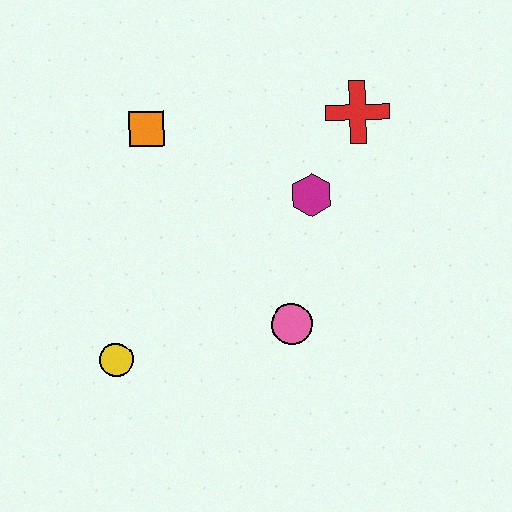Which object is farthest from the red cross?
The yellow circle is farthest from the red cross.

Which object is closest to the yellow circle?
The pink circle is closest to the yellow circle.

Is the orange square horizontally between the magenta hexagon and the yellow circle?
Yes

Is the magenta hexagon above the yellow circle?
Yes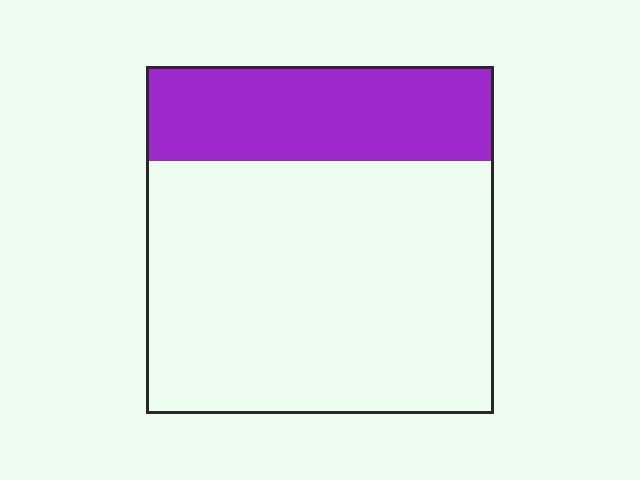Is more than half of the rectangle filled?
No.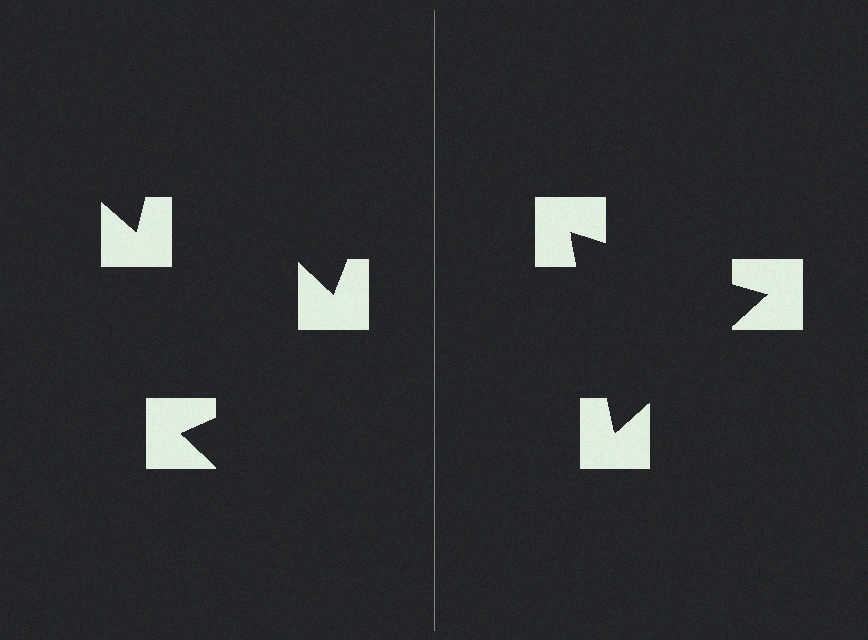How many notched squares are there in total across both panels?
6 — 3 on each side.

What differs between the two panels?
The notched squares are positioned identically on both sides; only the wedge orientations differ. On the right they align to a triangle; on the left they are misaligned.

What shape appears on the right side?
An illusory triangle.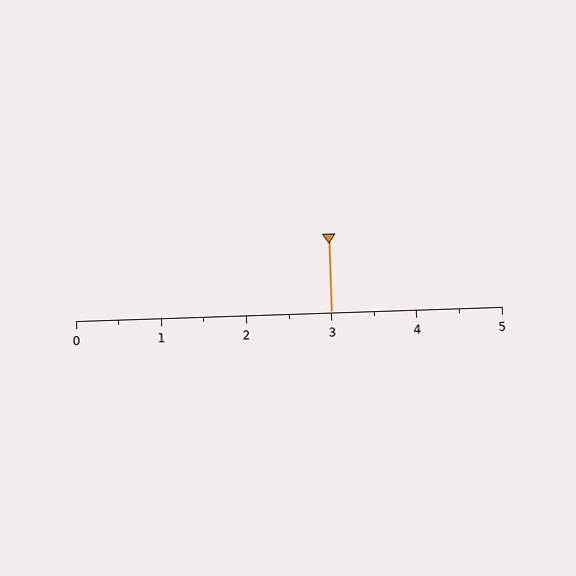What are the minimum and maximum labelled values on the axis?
The axis runs from 0 to 5.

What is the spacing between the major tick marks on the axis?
The major ticks are spaced 1 apart.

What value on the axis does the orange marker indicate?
The marker indicates approximately 3.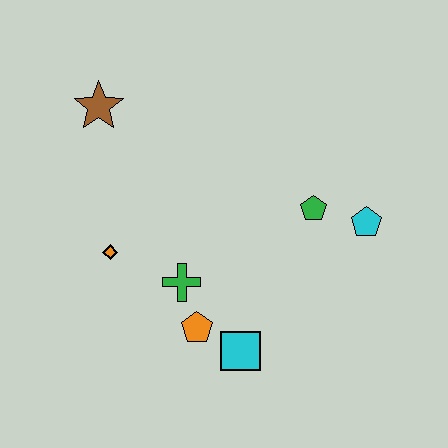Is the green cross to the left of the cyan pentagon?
Yes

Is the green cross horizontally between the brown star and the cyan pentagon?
Yes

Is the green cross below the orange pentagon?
No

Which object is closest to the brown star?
The orange diamond is closest to the brown star.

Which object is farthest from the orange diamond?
The cyan pentagon is farthest from the orange diamond.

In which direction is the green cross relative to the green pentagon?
The green cross is to the left of the green pentagon.